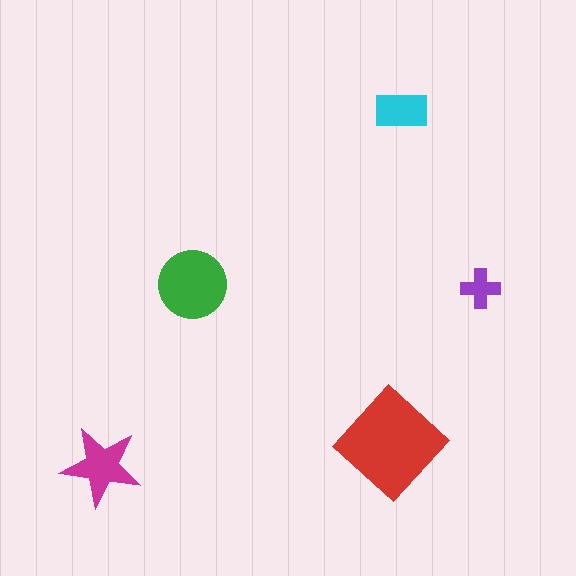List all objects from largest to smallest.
The red diamond, the green circle, the magenta star, the cyan rectangle, the purple cross.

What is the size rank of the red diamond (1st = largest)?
1st.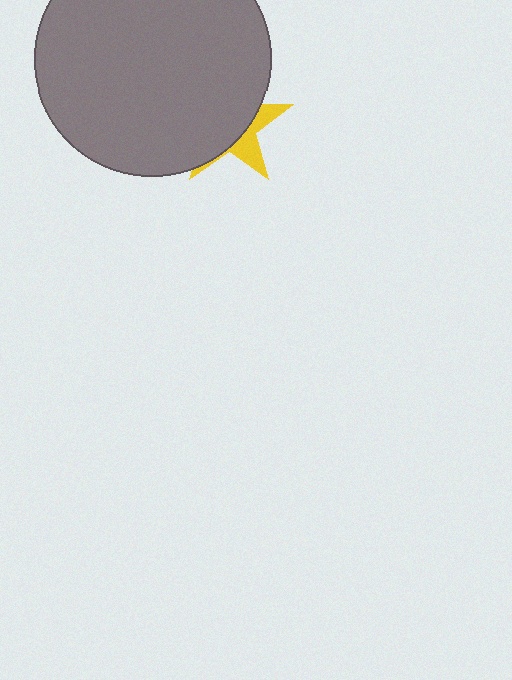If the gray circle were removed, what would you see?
You would see the complete yellow star.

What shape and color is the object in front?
The object in front is a gray circle.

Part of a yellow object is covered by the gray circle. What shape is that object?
It is a star.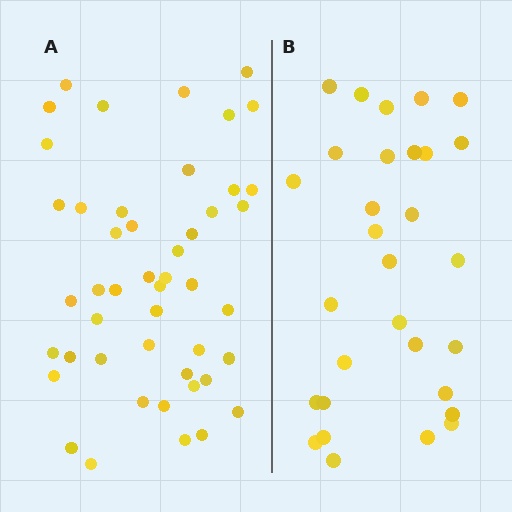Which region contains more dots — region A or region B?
Region A (the left region) has more dots.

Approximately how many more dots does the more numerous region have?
Region A has approximately 15 more dots than region B.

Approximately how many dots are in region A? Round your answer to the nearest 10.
About 50 dots. (The exact count is 47, which rounds to 50.)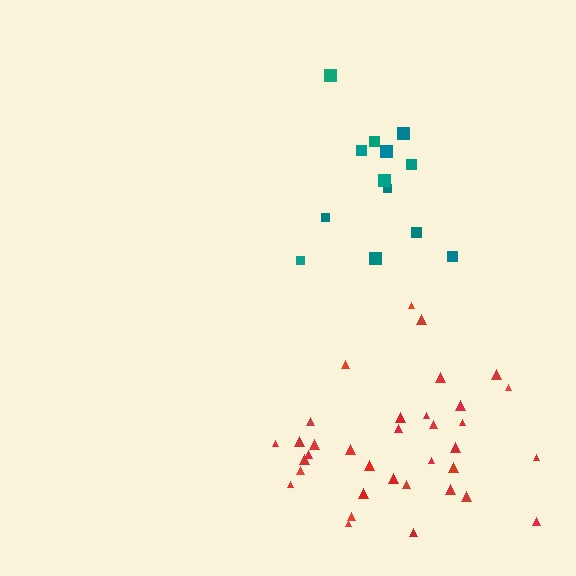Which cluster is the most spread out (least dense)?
Teal.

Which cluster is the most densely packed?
Red.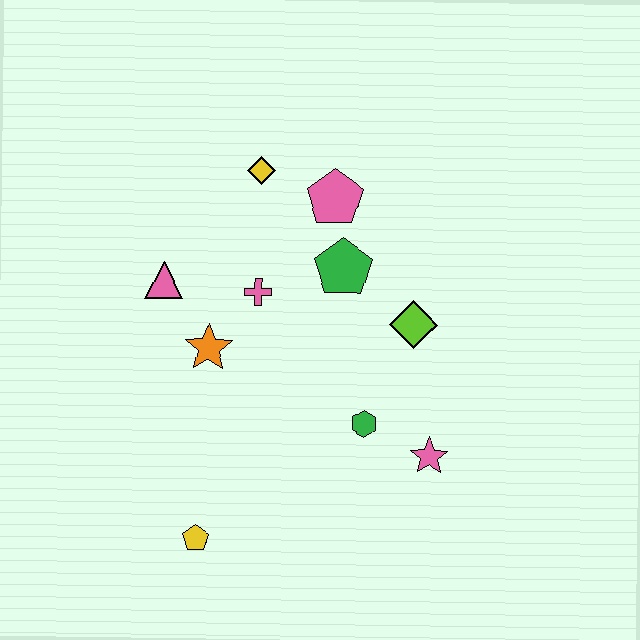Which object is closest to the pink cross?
The orange star is closest to the pink cross.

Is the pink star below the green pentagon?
Yes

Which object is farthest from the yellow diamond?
The yellow pentagon is farthest from the yellow diamond.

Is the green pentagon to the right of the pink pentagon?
Yes